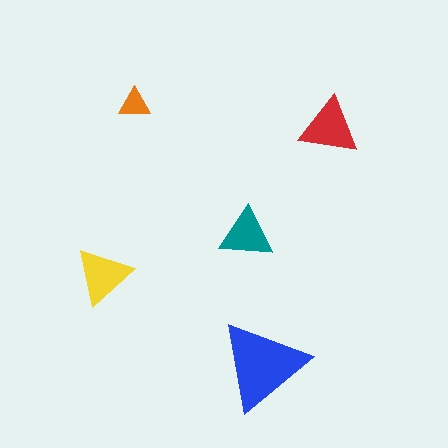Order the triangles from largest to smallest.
the blue one, the red one, the yellow one, the teal one, the orange one.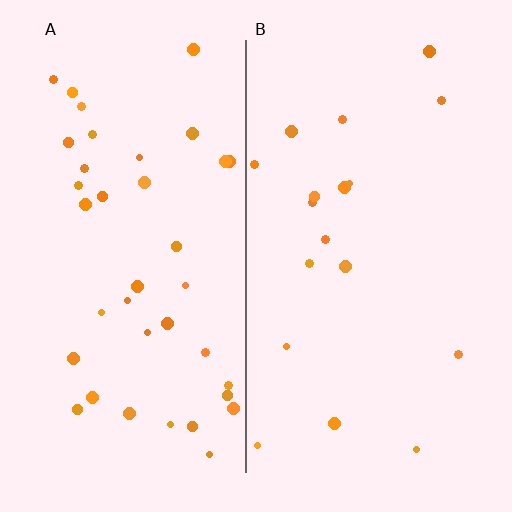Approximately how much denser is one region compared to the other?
Approximately 2.1× — region A over region B.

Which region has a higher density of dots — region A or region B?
A (the left).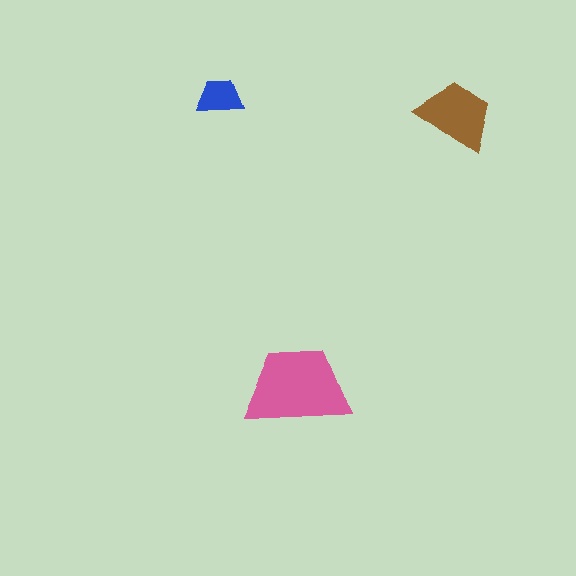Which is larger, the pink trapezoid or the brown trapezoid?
The pink one.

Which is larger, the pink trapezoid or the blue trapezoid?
The pink one.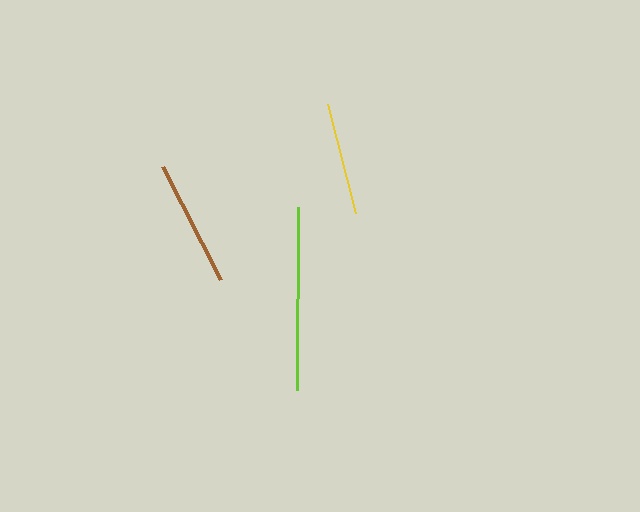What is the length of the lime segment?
The lime segment is approximately 182 pixels long.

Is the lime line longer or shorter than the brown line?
The lime line is longer than the brown line.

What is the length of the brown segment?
The brown segment is approximately 127 pixels long.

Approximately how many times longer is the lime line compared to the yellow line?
The lime line is approximately 1.6 times the length of the yellow line.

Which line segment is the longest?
The lime line is the longest at approximately 182 pixels.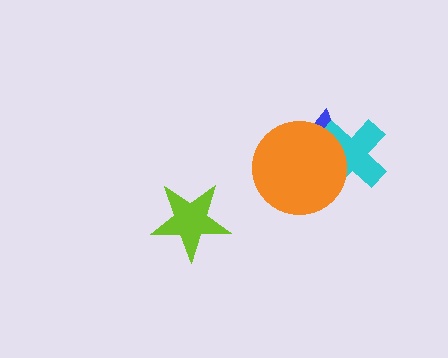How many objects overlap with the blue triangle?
2 objects overlap with the blue triangle.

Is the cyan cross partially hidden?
Yes, it is partially covered by another shape.